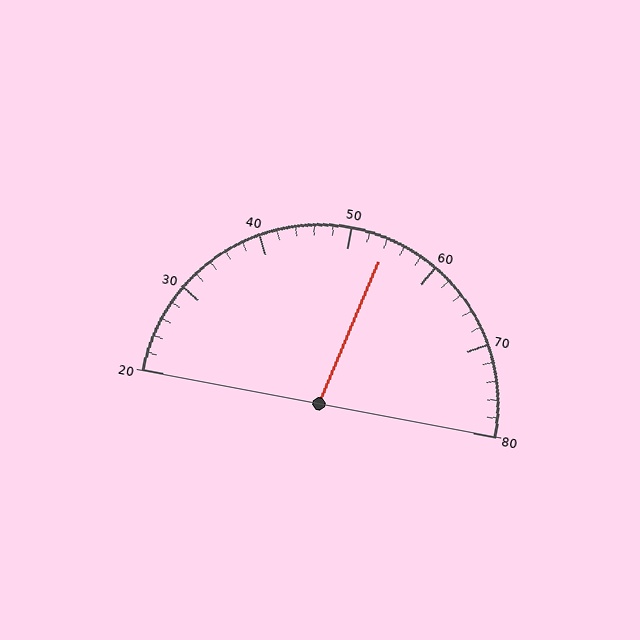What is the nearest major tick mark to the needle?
The nearest major tick mark is 50.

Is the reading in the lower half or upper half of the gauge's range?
The reading is in the upper half of the range (20 to 80).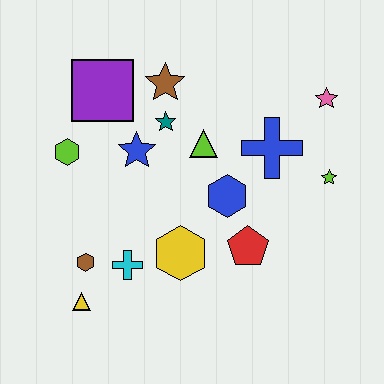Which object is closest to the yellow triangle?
The brown hexagon is closest to the yellow triangle.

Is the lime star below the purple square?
Yes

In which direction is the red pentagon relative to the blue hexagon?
The red pentagon is below the blue hexagon.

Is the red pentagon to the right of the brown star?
Yes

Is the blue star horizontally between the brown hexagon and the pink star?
Yes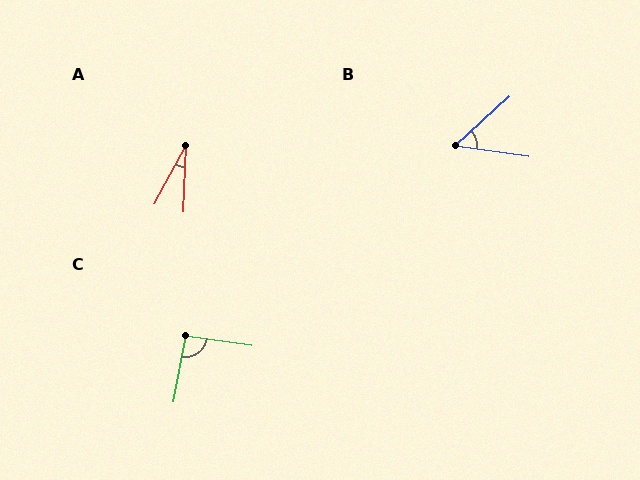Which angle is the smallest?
A, at approximately 26 degrees.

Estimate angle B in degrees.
Approximately 50 degrees.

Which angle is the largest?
C, at approximately 93 degrees.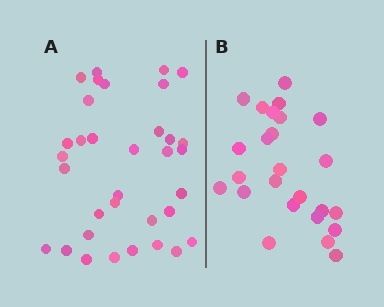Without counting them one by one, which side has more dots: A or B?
Region A (the left region) has more dots.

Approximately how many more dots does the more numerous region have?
Region A has roughly 8 or so more dots than region B.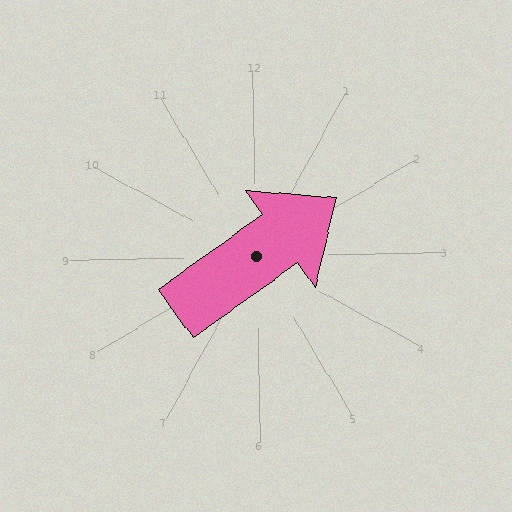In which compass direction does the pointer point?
Northeast.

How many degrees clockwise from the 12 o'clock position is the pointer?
Approximately 55 degrees.